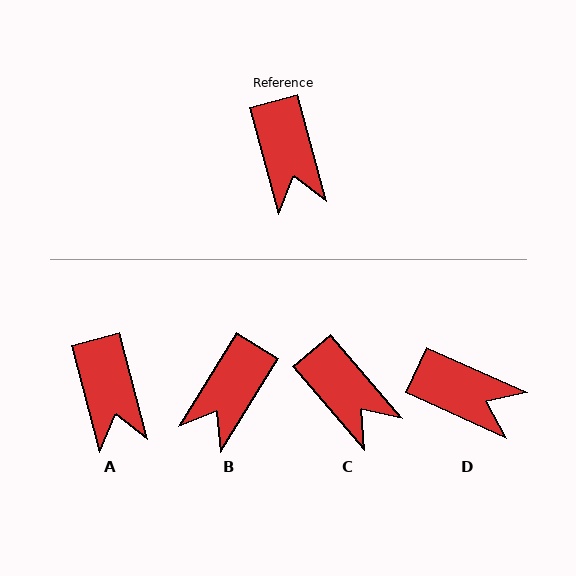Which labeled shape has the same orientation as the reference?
A.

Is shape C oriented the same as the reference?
No, it is off by about 25 degrees.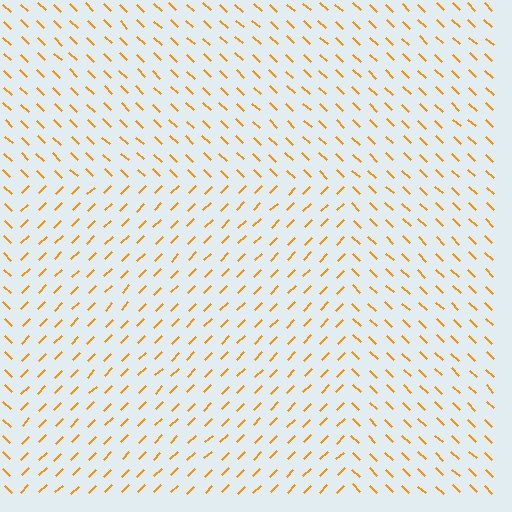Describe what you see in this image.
The image is filled with small orange line segments. A rectangle region in the image has lines oriented differently from the surrounding lines, creating a visible texture boundary.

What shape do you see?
I see a rectangle.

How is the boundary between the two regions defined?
The boundary is defined purely by a change in line orientation (approximately 89 degrees difference). All lines are the same color and thickness.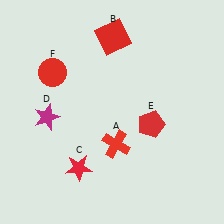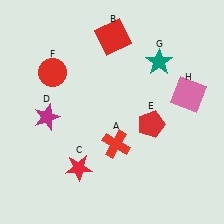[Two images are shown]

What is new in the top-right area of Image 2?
A pink square (H) was added in the top-right area of Image 2.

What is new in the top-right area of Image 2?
A teal star (G) was added in the top-right area of Image 2.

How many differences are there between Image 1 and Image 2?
There are 2 differences between the two images.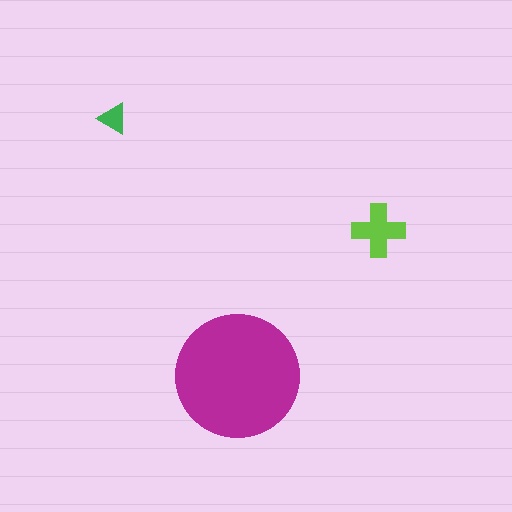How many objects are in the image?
There are 3 objects in the image.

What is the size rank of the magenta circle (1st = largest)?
1st.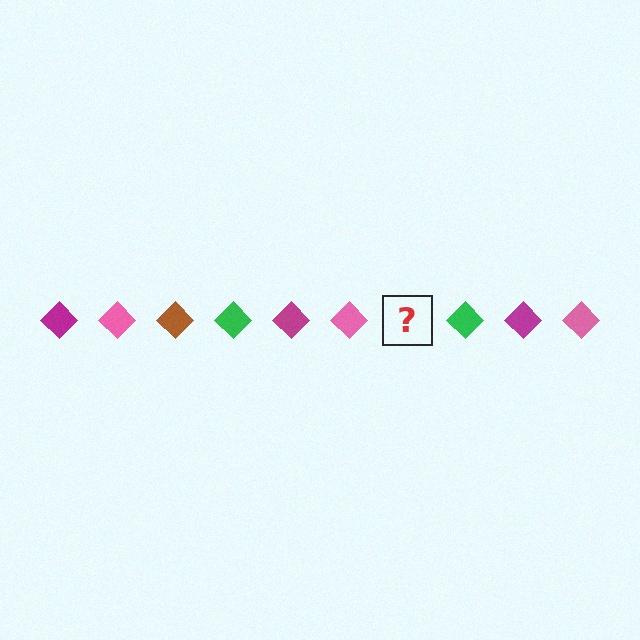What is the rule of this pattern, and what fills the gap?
The rule is that the pattern cycles through magenta, pink, brown, green diamonds. The gap should be filled with a brown diamond.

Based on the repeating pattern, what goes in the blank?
The blank should be a brown diamond.